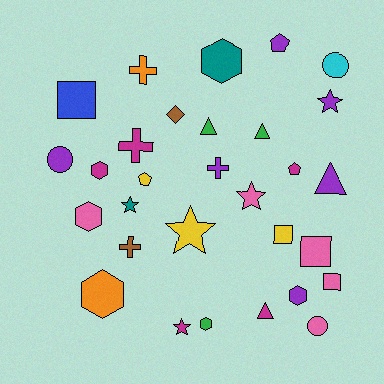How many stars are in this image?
There are 5 stars.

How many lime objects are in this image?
There are no lime objects.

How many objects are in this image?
There are 30 objects.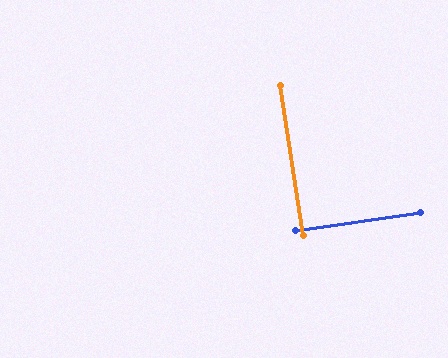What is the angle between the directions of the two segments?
Approximately 90 degrees.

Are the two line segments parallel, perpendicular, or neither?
Perpendicular — they meet at approximately 90°.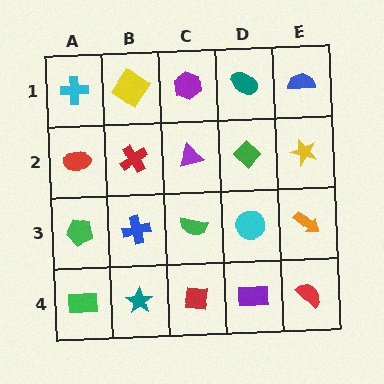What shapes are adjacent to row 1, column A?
A red ellipse (row 2, column A), a yellow diamond (row 1, column B).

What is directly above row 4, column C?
A green semicircle.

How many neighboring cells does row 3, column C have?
4.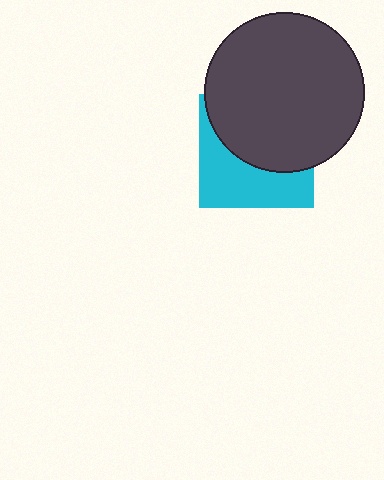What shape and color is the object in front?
The object in front is a dark gray circle.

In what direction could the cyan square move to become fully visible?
The cyan square could move down. That would shift it out from behind the dark gray circle entirely.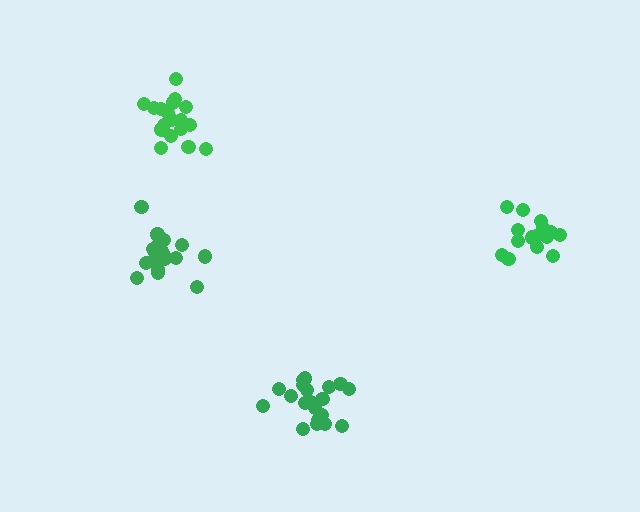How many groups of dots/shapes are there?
There are 4 groups.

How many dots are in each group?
Group 1: 18 dots, Group 2: 15 dots, Group 3: 20 dots, Group 4: 19 dots (72 total).